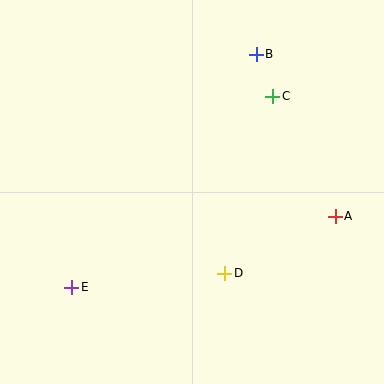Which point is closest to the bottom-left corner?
Point E is closest to the bottom-left corner.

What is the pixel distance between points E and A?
The distance between E and A is 273 pixels.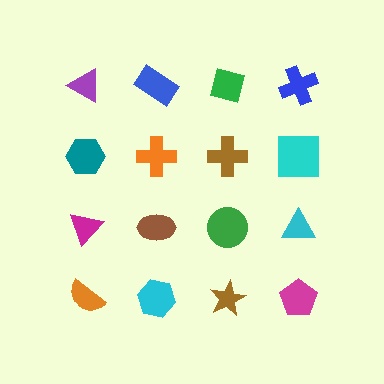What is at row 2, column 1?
A teal hexagon.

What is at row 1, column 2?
A blue rectangle.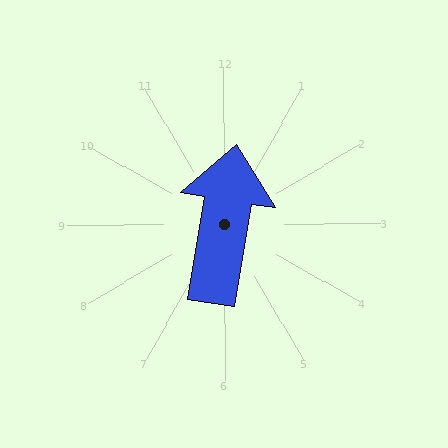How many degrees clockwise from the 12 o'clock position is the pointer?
Approximately 9 degrees.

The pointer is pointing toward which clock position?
Roughly 12 o'clock.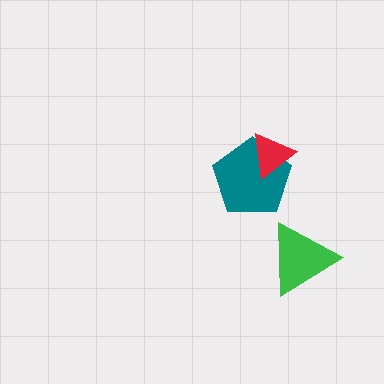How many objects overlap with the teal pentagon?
1 object overlaps with the teal pentagon.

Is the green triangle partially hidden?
No, no other shape covers it.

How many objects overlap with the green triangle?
0 objects overlap with the green triangle.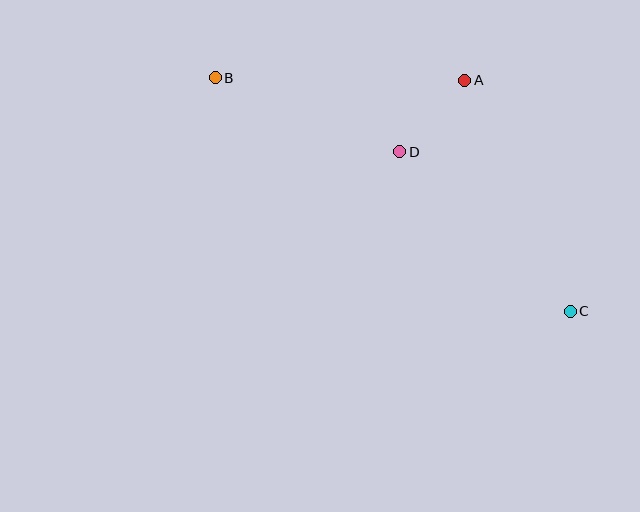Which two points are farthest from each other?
Points B and C are farthest from each other.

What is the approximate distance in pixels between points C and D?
The distance between C and D is approximately 233 pixels.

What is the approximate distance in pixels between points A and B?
The distance between A and B is approximately 250 pixels.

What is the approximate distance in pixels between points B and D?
The distance between B and D is approximately 199 pixels.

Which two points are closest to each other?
Points A and D are closest to each other.